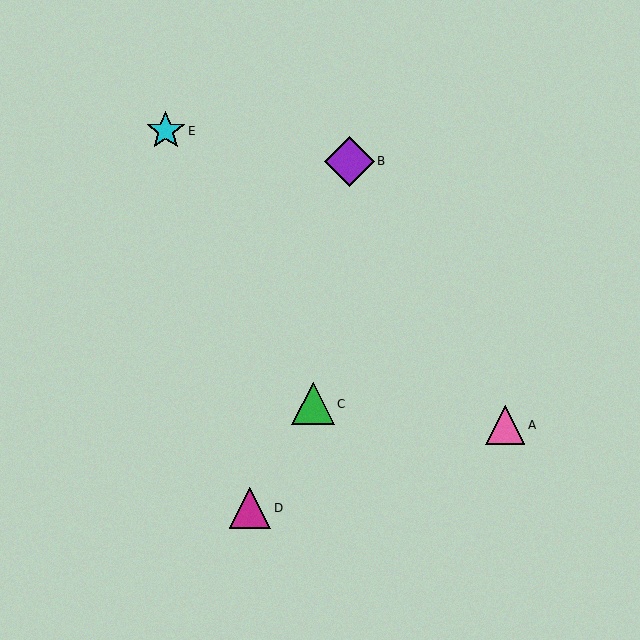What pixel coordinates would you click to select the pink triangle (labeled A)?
Click at (505, 425) to select the pink triangle A.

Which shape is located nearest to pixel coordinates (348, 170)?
The purple diamond (labeled B) at (349, 161) is nearest to that location.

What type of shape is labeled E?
Shape E is a cyan star.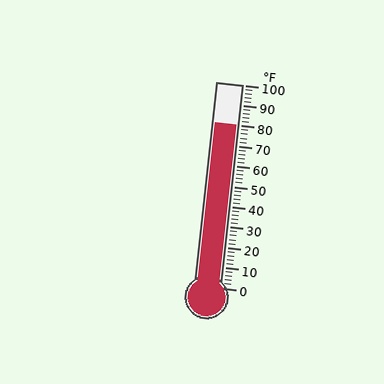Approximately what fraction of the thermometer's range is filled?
The thermometer is filled to approximately 80% of its range.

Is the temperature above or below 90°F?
The temperature is below 90°F.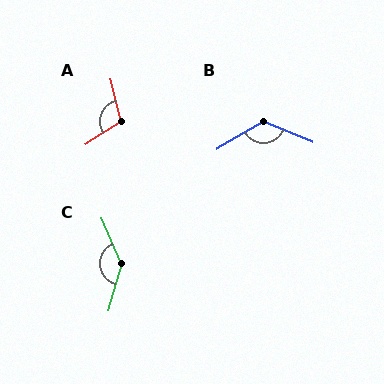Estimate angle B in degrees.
Approximately 127 degrees.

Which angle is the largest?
C, at approximately 140 degrees.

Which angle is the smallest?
A, at approximately 109 degrees.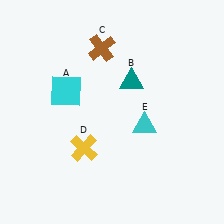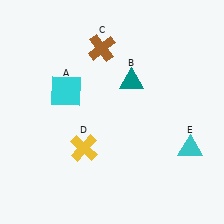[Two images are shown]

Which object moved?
The cyan triangle (E) moved right.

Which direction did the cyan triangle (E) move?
The cyan triangle (E) moved right.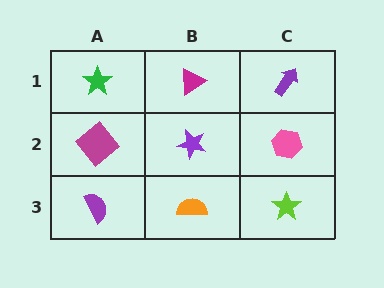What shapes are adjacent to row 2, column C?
A purple arrow (row 1, column C), a lime star (row 3, column C), a purple star (row 2, column B).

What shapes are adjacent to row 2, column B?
A magenta triangle (row 1, column B), an orange semicircle (row 3, column B), a magenta diamond (row 2, column A), a pink hexagon (row 2, column C).